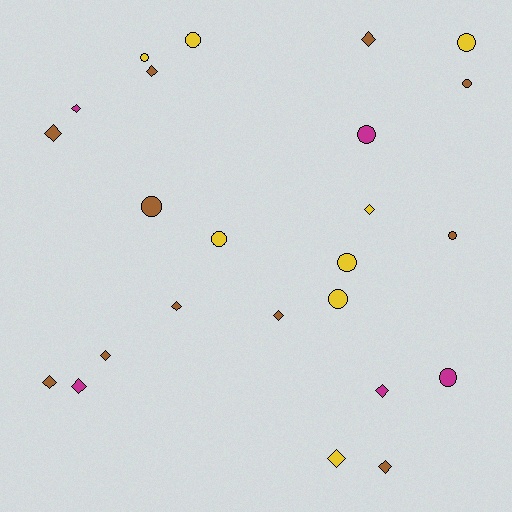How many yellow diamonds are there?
There are 2 yellow diamonds.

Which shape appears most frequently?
Diamond, with 13 objects.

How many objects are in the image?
There are 24 objects.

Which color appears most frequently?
Brown, with 11 objects.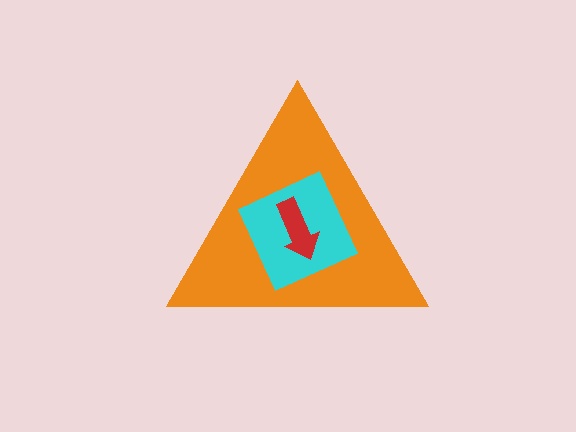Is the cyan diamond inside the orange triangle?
Yes.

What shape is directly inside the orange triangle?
The cyan diamond.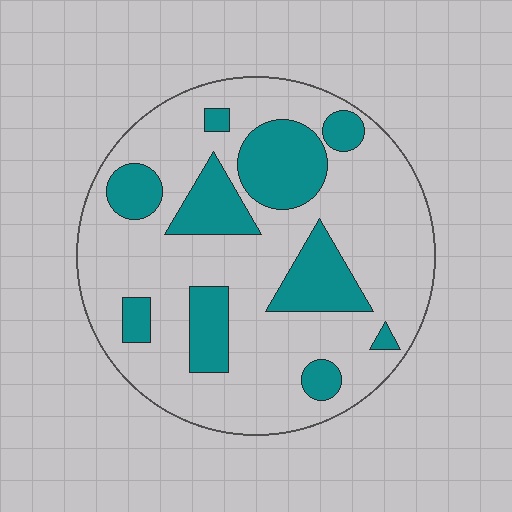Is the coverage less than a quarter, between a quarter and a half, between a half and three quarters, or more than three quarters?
Between a quarter and a half.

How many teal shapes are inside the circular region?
10.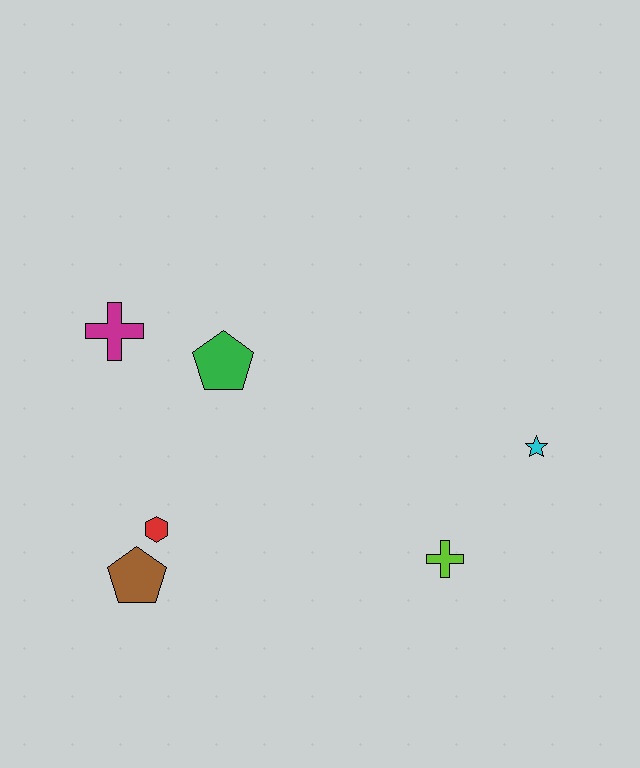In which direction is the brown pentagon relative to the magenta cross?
The brown pentagon is below the magenta cross.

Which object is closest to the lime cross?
The cyan star is closest to the lime cross.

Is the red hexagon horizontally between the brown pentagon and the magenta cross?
No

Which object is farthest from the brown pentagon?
The cyan star is farthest from the brown pentagon.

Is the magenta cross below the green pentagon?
No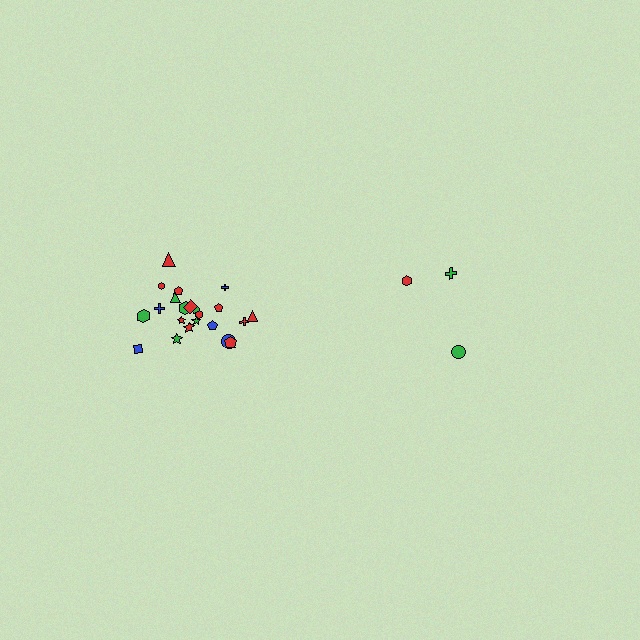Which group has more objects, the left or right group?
The left group.